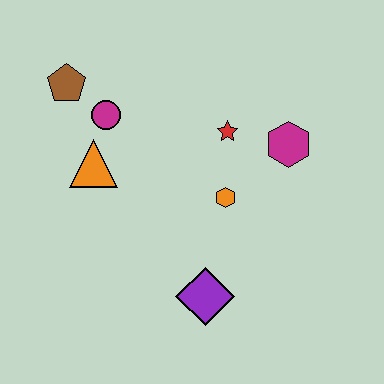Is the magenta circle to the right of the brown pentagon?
Yes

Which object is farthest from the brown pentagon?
The purple diamond is farthest from the brown pentagon.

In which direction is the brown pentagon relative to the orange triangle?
The brown pentagon is above the orange triangle.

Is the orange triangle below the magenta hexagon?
Yes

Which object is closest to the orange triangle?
The magenta circle is closest to the orange triangle.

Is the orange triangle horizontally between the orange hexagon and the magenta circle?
No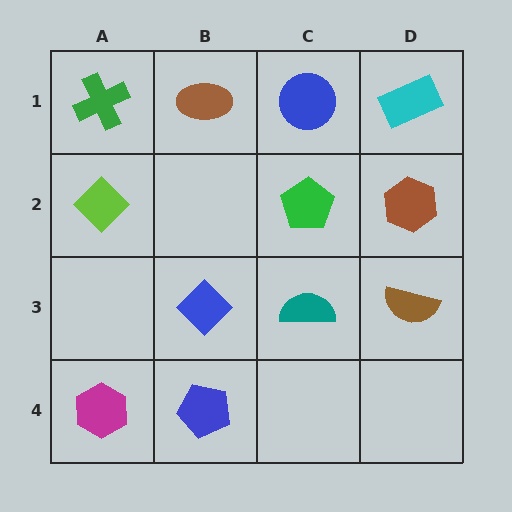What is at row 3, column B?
A blue diamond.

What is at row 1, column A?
A green cross.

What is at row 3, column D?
A brown semicircle.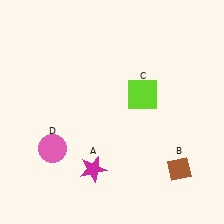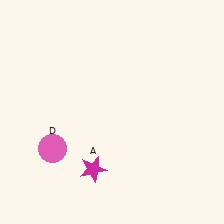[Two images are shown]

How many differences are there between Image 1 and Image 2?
There are 2 differences between the two images.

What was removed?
The brown diamond (B), the lime square (C) were removed in Image 2.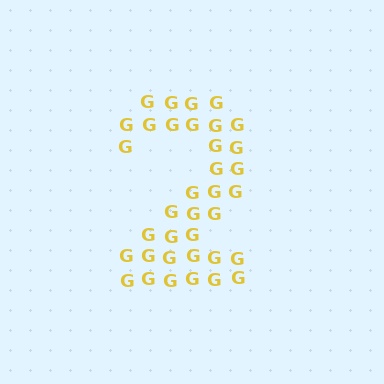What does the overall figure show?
The overall figure shows the digit 2.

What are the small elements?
The small elements are letter G's.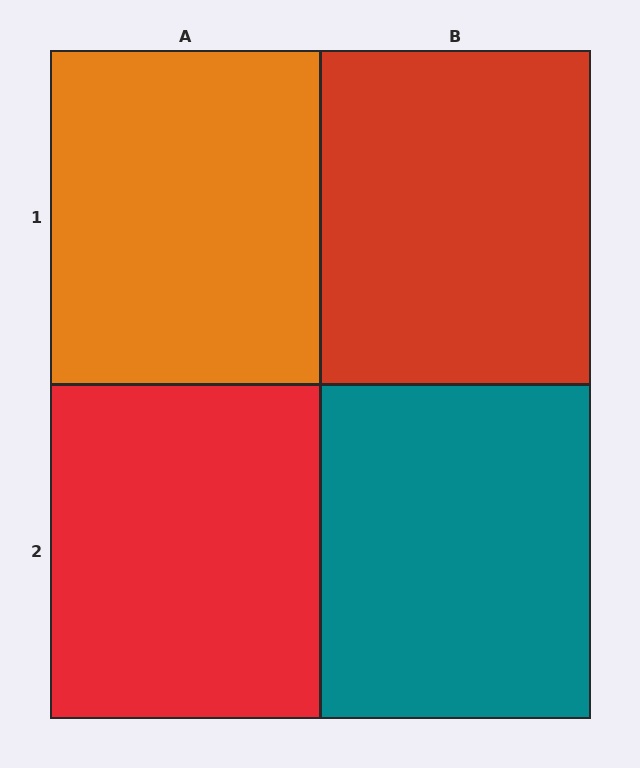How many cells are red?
2 cells are red.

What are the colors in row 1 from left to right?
Orange, red.